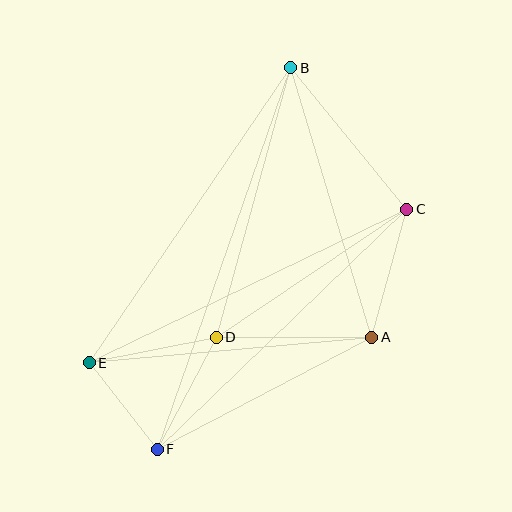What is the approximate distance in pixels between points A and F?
The distance between A and F is approximately 242 pixels.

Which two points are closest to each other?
Points E and F are closest to each other.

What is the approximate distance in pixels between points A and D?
The distance between A and D is approximately 156 pixels.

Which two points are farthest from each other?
Points B and F are farthest from each other.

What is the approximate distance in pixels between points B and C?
The distance between B and C is approximately 183 pixels.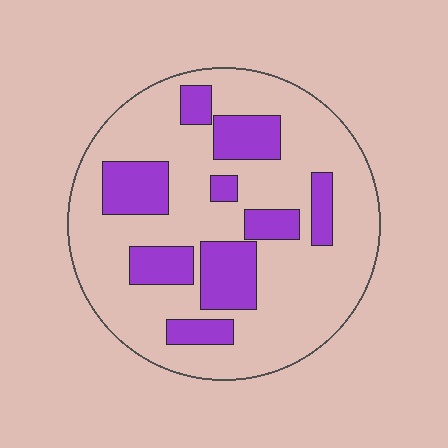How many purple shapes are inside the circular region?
9.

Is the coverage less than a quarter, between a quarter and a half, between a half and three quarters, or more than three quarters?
Between a quarter and a half.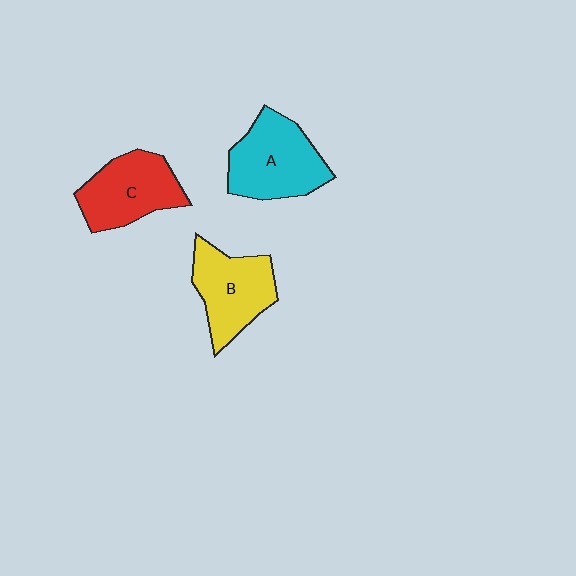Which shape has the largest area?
Shape A (cyan).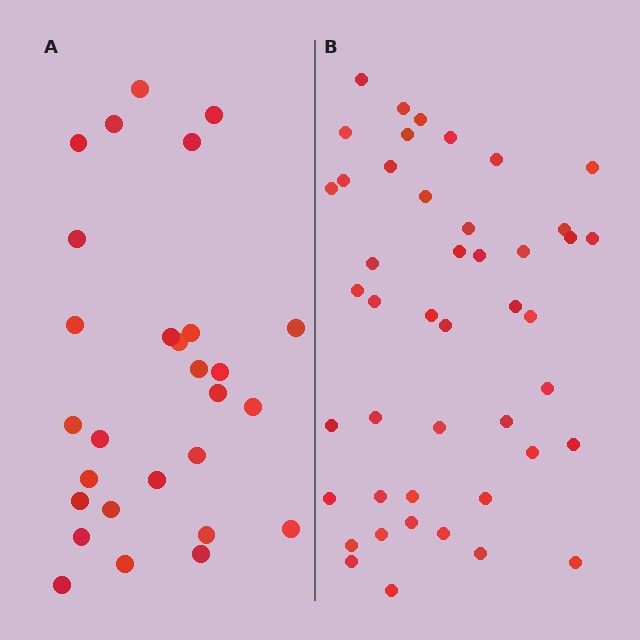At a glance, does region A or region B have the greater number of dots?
Region B (the right region) has more dots.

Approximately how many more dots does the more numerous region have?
Region B has approximately 15 more dots than region A.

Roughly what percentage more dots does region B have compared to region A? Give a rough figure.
About 60% more.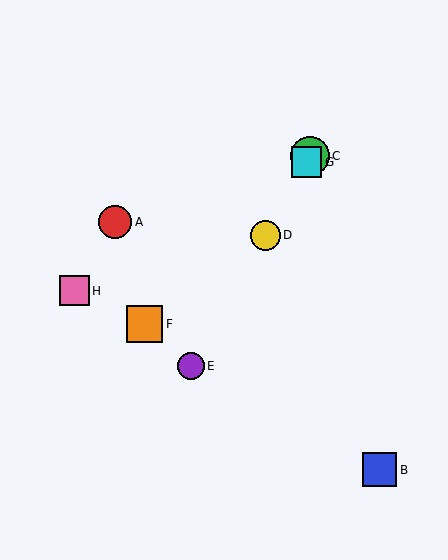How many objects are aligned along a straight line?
4 objects (C, D, E, G) are aligned along a straight line.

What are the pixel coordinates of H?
Object H is at (74, 291).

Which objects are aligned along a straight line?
Objects C, D, E, G are aligned along a straight line.